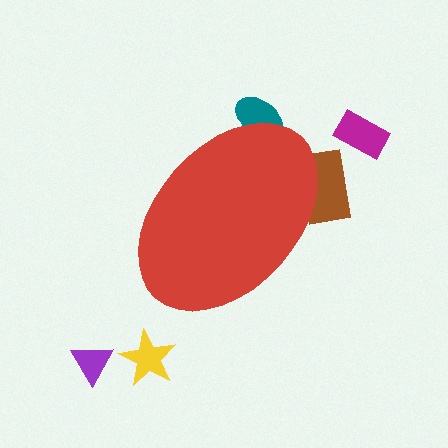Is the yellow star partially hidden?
No, the yellow star is fully visible.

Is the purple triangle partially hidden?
No, the purple triangle is fully visible.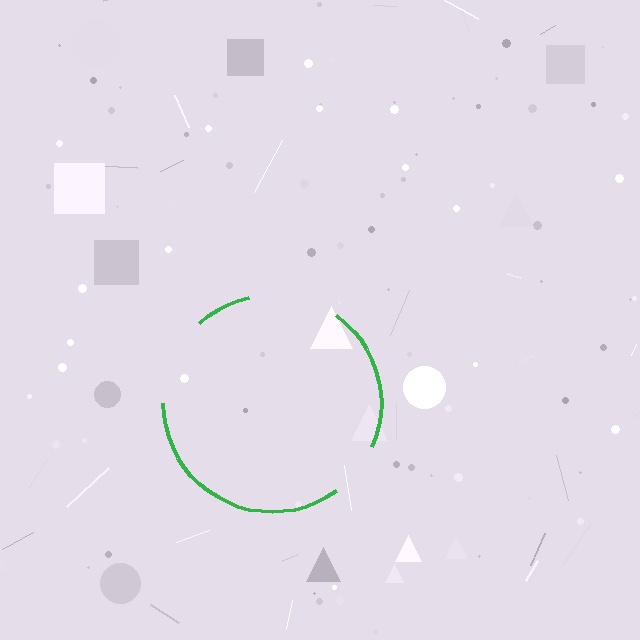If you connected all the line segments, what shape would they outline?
They would outline a circle.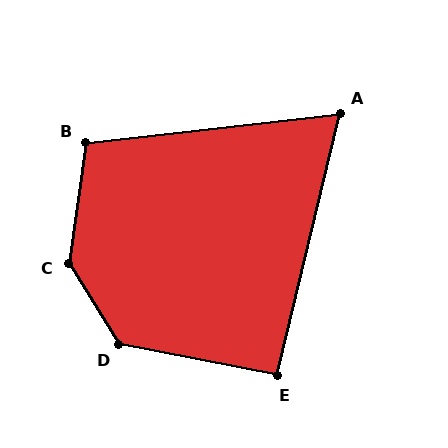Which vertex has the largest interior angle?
C, at approximately 140 degrees.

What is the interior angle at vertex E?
Approximately 93 degrees (approximately right).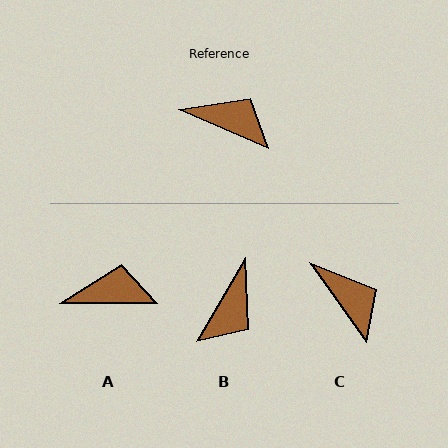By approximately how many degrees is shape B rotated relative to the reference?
Approximately 97 degrees clockwise.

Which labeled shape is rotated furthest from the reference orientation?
B, about 97 degrees away.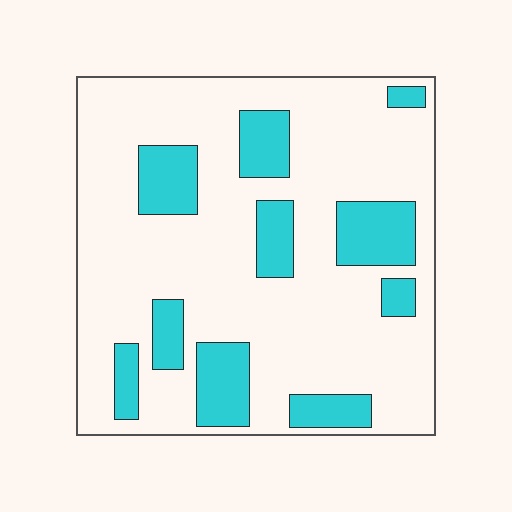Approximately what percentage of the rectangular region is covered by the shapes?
Approximately 25%.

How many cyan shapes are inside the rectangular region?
10.